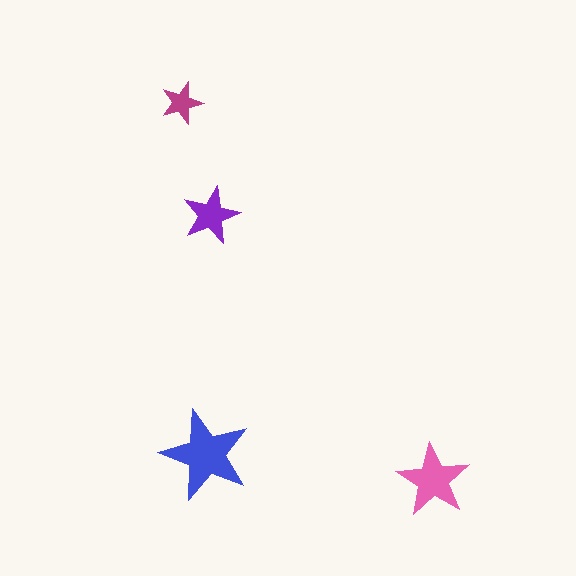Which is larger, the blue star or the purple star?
The blue one.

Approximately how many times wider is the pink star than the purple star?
About 1.5 times wider.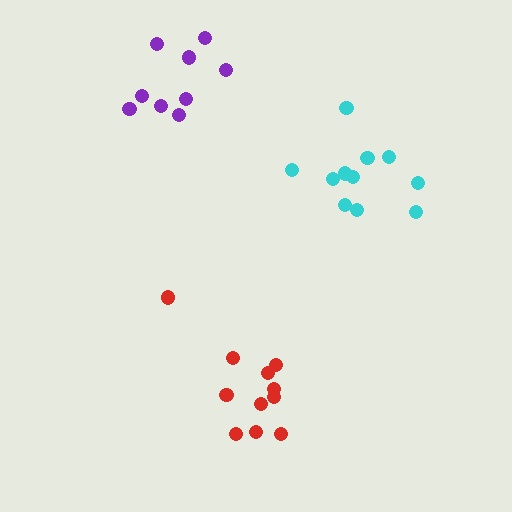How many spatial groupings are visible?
There are 3 spatial groupings.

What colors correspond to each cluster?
The clusters are colored: red, purple, cyan.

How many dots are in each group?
Group 1: 11 dots, Group 2: 9 dots, Group 3: 11 dots (31 total).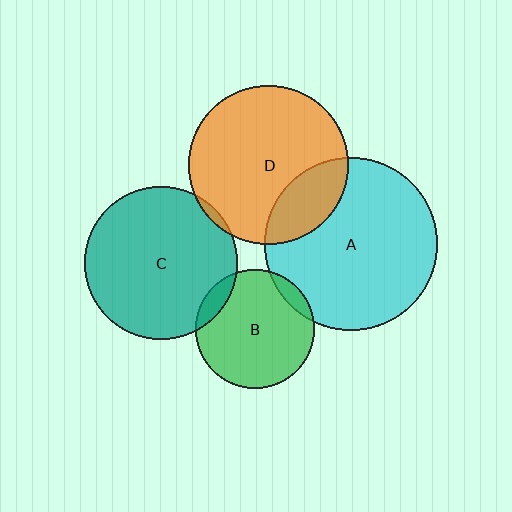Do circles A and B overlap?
Yes.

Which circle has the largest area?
Circle A (cyan).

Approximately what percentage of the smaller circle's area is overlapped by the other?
Approximately 10%.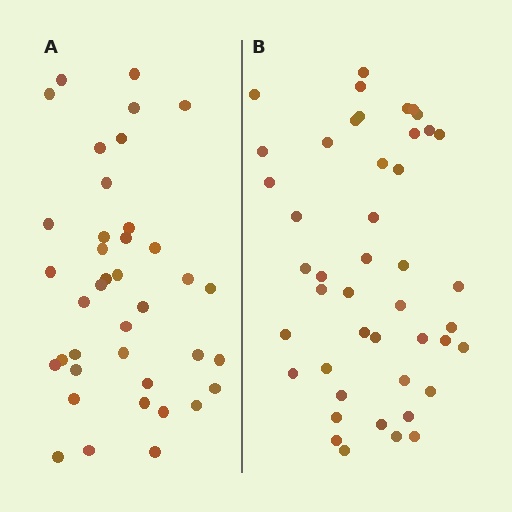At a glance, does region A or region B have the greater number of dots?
Region B (the right region) has more dots.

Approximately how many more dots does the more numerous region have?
Region B has about 6 more dots than region A.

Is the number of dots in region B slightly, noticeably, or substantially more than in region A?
Region B has only slightly more — the two regions are fairly close. The ratio is roughly 1.2 to 1.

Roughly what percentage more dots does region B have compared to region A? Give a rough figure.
About 15% more.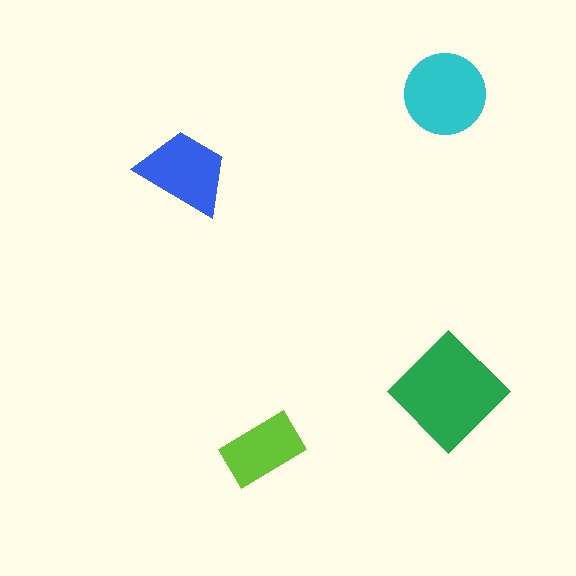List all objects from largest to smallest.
The green diamond, the cyan circle, the blue trapezoid, the lime rectangle.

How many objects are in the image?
There are 4 objects in the image.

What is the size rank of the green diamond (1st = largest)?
1st.